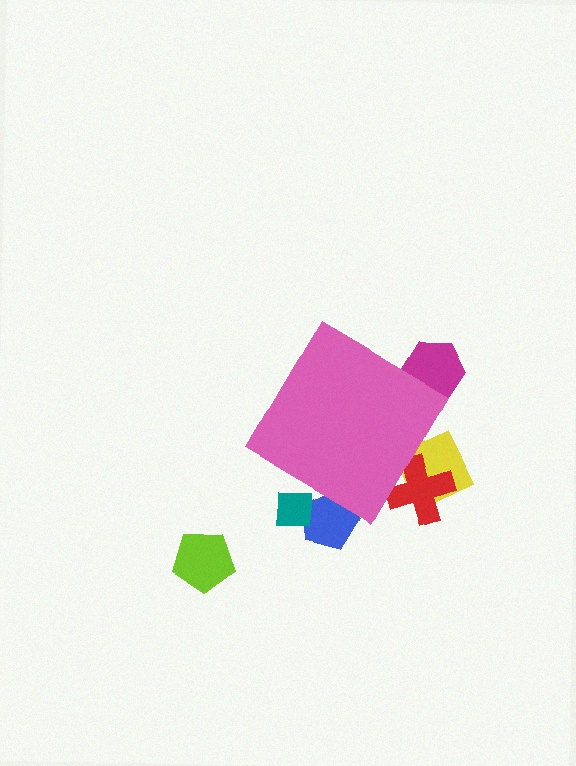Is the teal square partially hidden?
Yes, the teal square is partially hidden behind the pink diamond.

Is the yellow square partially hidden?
Yes, the yellow square is partially hidden behind the pink diamond.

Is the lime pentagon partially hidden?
No, the lime pentagon is fully visible.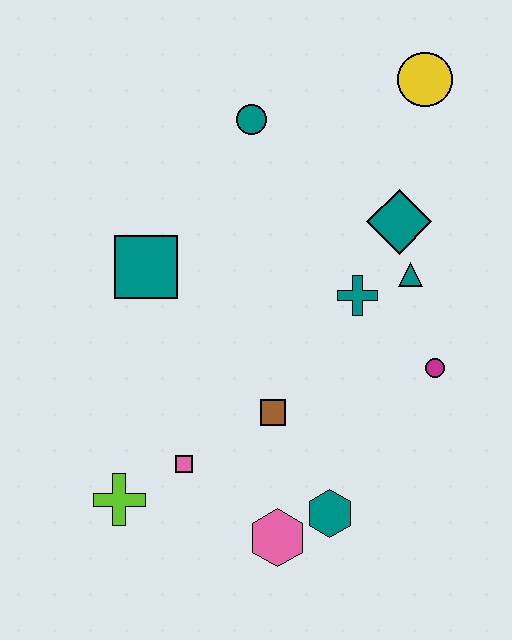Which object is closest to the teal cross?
The teal triangle is closest to the teal cross.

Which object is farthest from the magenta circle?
The lime cross is farthest from the magenta circle.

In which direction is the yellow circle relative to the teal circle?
The yellow circle is to the right of the teal circle.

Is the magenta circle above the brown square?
Yes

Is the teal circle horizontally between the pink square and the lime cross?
No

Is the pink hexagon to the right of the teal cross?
No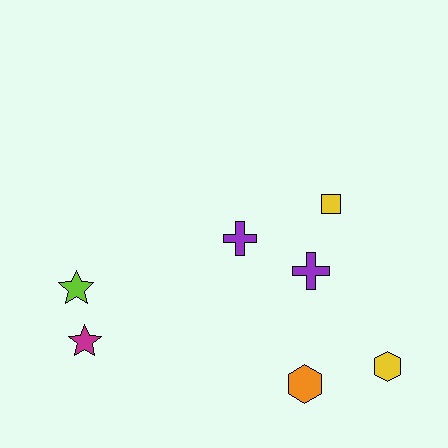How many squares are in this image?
There is 1 square.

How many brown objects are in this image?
There are no brown objects.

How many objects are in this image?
There are 7 objects.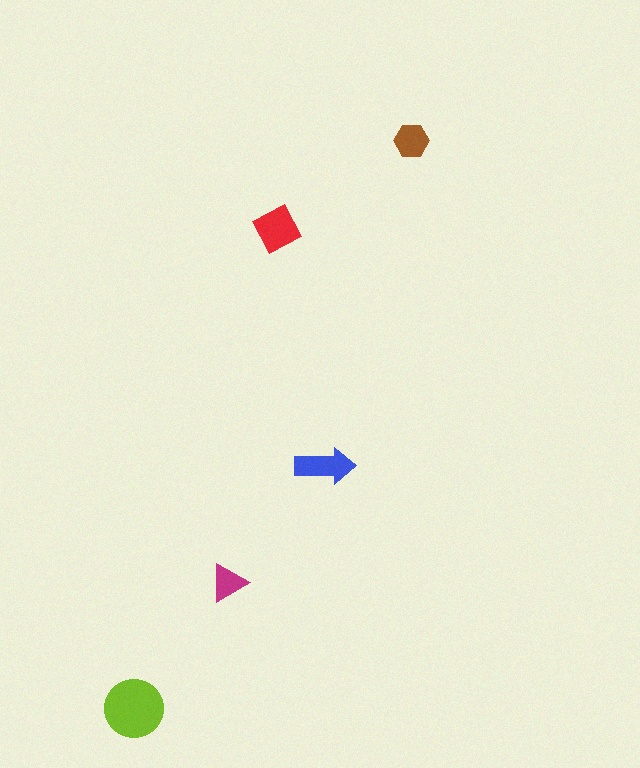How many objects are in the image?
There are 5 objects in the image.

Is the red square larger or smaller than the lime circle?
Smaller.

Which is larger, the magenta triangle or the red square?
The red square.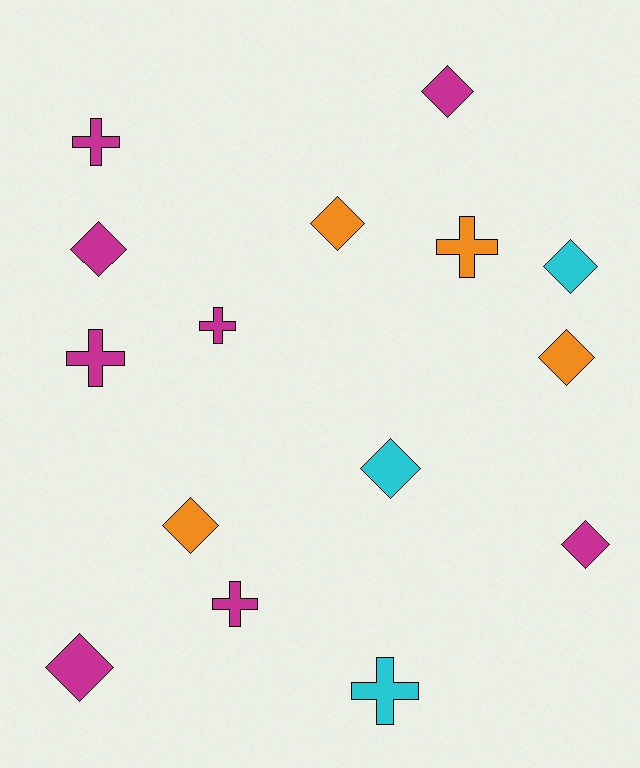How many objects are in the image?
There are 15 objects.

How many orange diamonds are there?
There are 3 orange diamonds.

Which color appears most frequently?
Magenta, with 8 objects.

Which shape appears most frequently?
Diamond, with 9 objects.